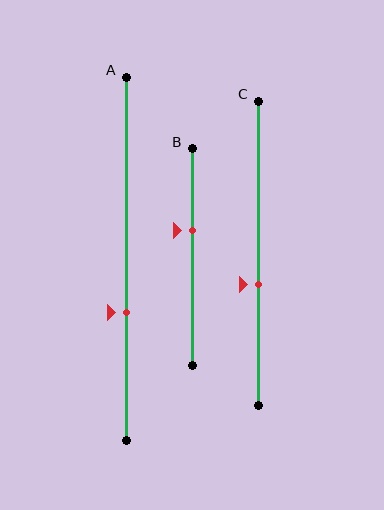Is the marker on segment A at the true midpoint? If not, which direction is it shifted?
No, the marker on segment A is shifted downward by about 15% of the segment length.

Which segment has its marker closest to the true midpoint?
Segment C has its marker closest to the true midpoint.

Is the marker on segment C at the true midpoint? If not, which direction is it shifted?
No, the marker on segment C is shifted downward by about 10% of the segment length.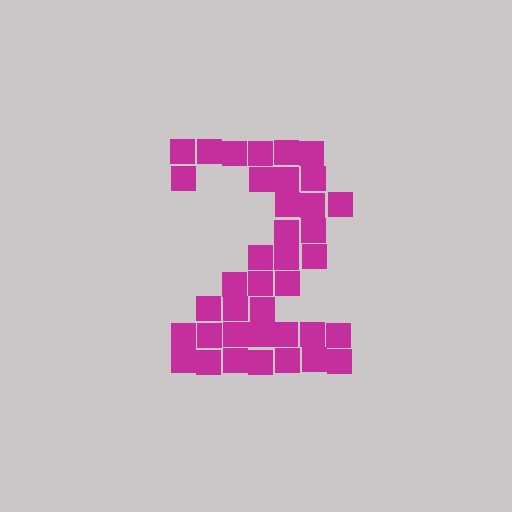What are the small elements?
The small elements are squares.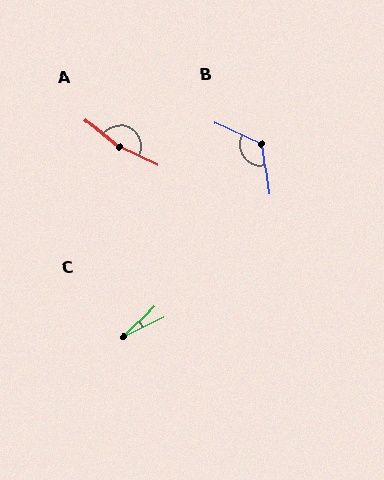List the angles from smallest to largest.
C (18°), B (122°), A (166°).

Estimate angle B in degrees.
Approximately 122 degrees.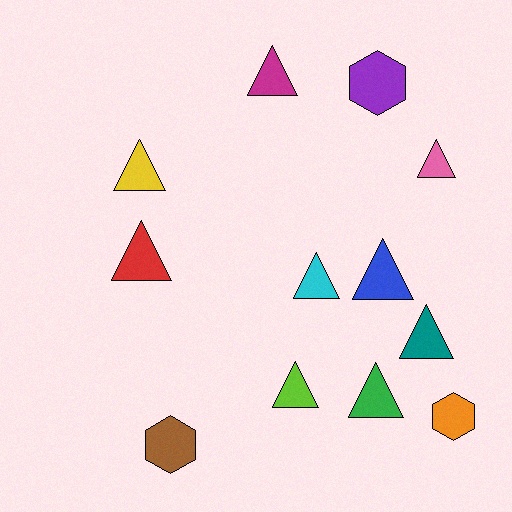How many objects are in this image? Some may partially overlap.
There are 12 objects.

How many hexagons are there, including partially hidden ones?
There are 3 hexagons.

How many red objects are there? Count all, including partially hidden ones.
There is 1 red object.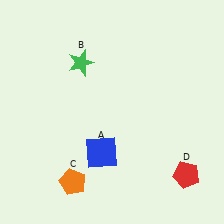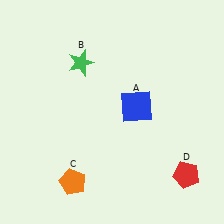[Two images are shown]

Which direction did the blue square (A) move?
The blue square (A) moved up.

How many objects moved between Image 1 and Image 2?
1 object moved between the two images.